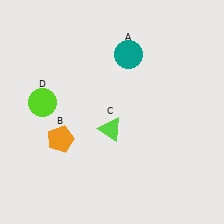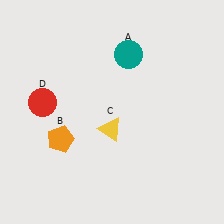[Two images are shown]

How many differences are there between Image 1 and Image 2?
There are 2 differences between the two images.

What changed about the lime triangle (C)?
In Image 1, C is lime. In Image 2, it changed to yellow.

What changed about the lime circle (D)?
In Image 1, D is lime. In Image 2, it changed to red.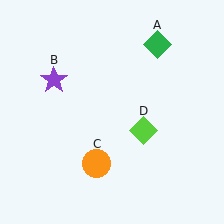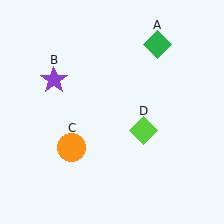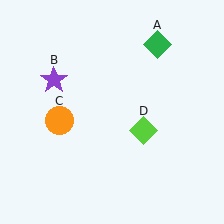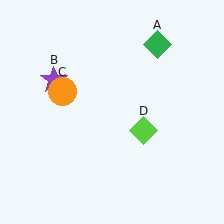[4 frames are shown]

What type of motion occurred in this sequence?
The orange circle (object C) rotated clockwise around the center of the scene.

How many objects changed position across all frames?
1 object changed position: orange circle (object C).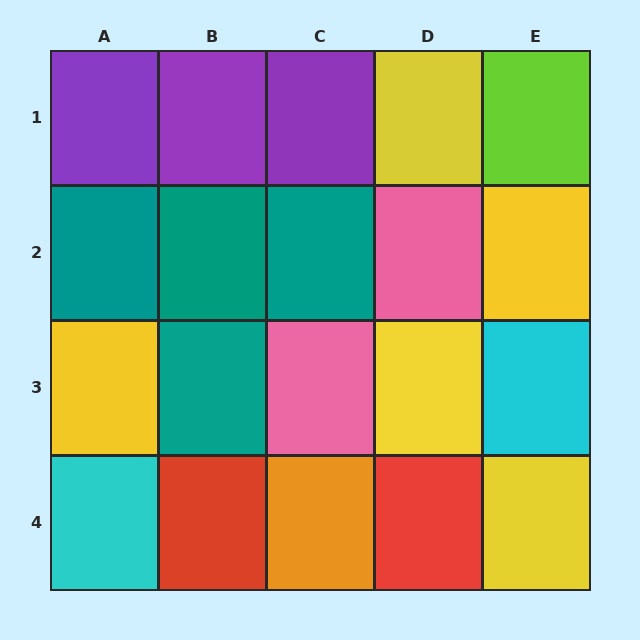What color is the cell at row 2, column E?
Yellow.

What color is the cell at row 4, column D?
Red.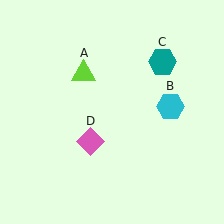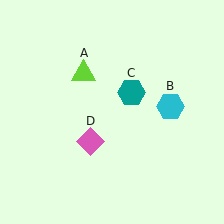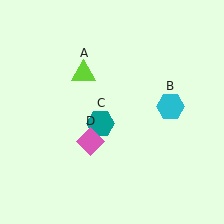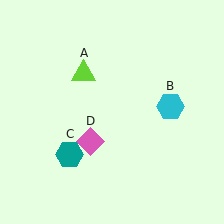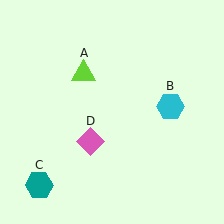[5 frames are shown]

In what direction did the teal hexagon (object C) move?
The teal hexagon (object C) moved down and to the left.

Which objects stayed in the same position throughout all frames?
Lime triangle (object A) and cyan hexagon (object B) and pink diamond (object D) remained stationary.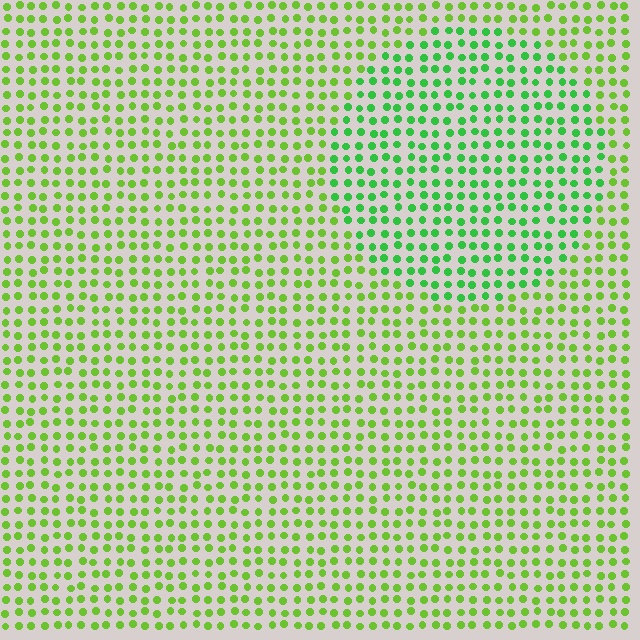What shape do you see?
I see a circle.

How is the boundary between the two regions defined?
The boundary is defined purely by a slight shift in hue (about 31 degrees). Spacing, size, and orientation are identical on both sides.